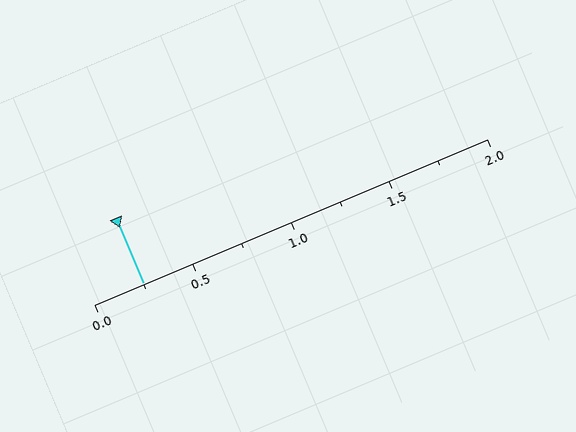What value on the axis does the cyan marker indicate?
The marker indicates approximately 0.25.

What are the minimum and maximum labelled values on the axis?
The axis runs from 0.0 to 2.0.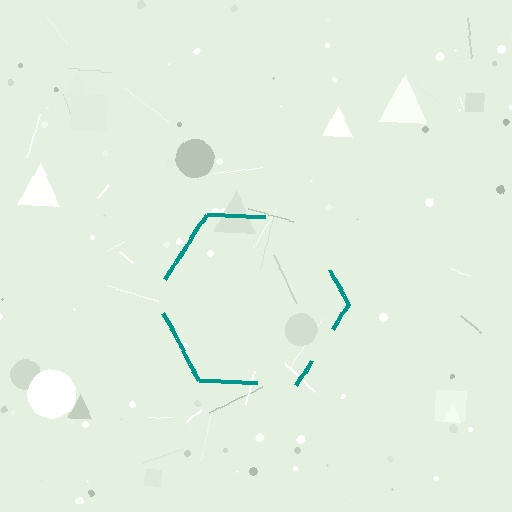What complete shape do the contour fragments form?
The contour fragments form a hexagon.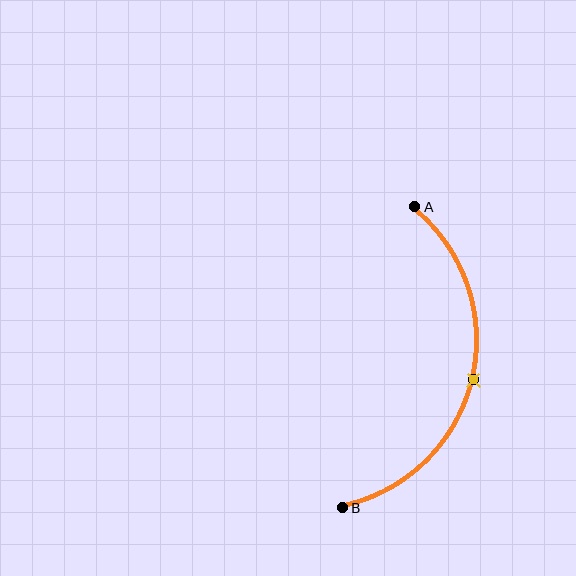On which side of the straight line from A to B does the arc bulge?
The arc bulges to the right of the straight line connecting A and B.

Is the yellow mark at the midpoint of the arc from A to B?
Yes. The yellow mark lies on the arc at equal arc-length from both A and B — it is the arc midpoint.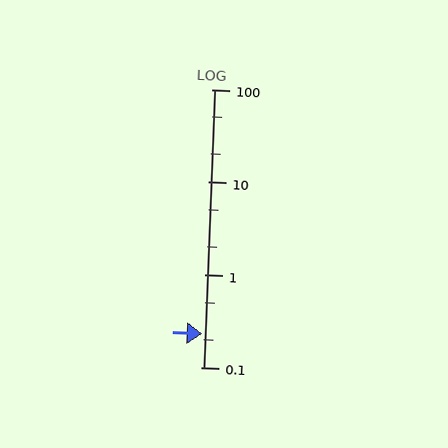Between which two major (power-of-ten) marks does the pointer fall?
The pointer is between 0.1 and 1.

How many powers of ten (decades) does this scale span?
The scale spans 3 decades, from 0.1 to 100.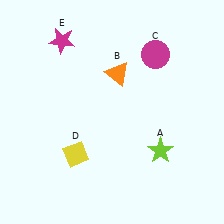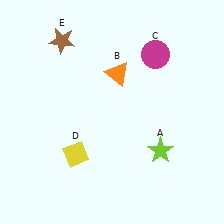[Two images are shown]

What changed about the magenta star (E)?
In Image 1, E is magenta. In Image 2, it changed to brown.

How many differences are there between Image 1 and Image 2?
There is 1 difference between the two images.